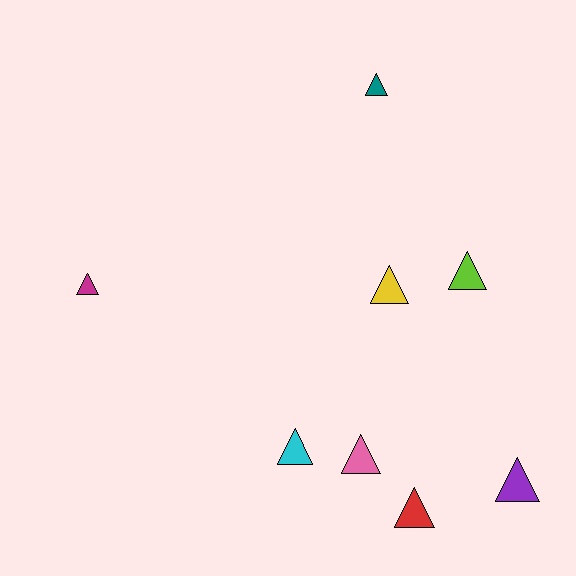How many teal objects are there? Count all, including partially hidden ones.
There is 1 teal object.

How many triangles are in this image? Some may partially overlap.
There are 8 triangles.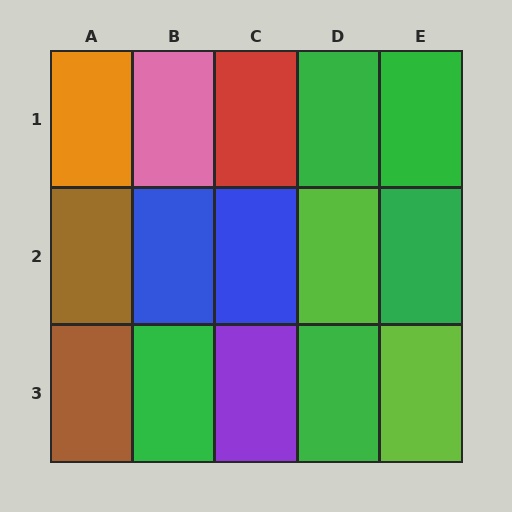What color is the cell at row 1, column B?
Pink.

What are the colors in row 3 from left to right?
Brown, green, purple, green, lime.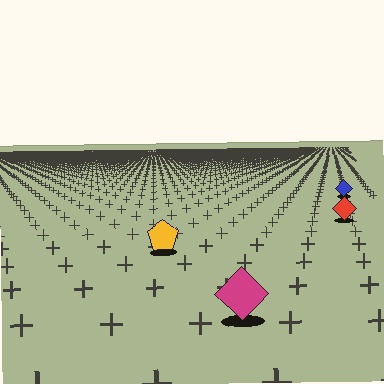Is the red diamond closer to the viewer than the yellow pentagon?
No. The yellow pentagon is closer — you can tell from the texture gradient: the ground texture is coarser near it.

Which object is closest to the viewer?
The magenta diamond is closest. The texture marks near it are larger and more spread out.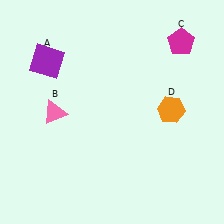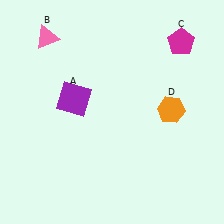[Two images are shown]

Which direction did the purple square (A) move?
The purple square (A) moved down.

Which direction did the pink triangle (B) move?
The pink triangle (B) moved up.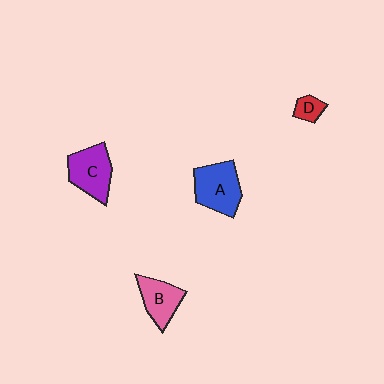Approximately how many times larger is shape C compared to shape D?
Approximately 2.8 times.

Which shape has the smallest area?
Shape D (red).